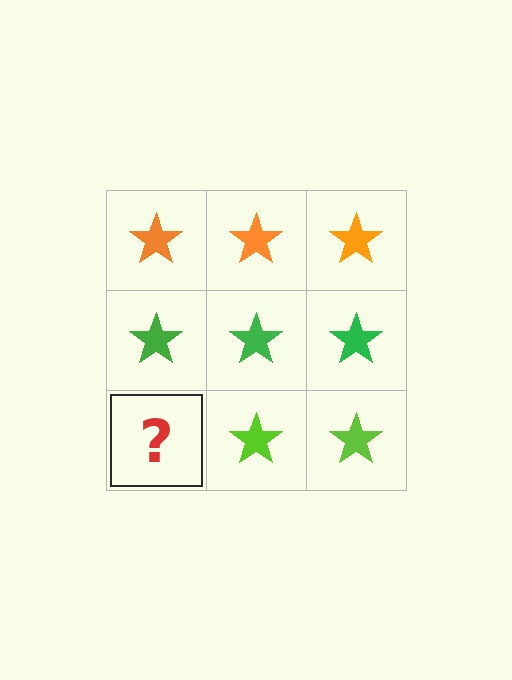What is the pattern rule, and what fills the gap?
The rule is that each row has a consistent color. The gap should be filled with a lime star.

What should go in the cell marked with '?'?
The missing cell should contain a lime star.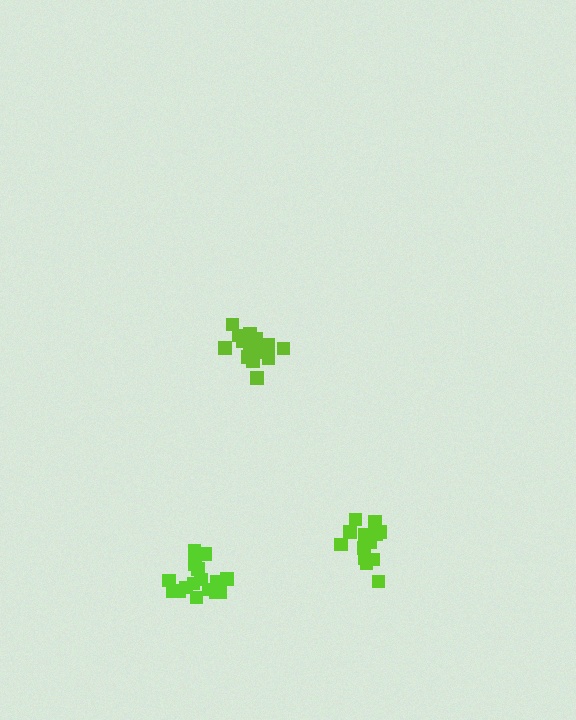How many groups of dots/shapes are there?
There are 3 groups.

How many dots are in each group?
Group 1: 17 dots, Group 2: 13 dots, Group 3: 16 dots (46 total).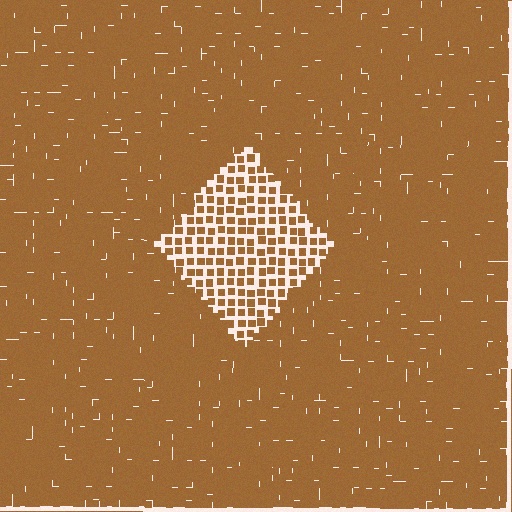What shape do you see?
I see a diamond.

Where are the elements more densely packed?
The elements are more densely packed outside the diamond boundary.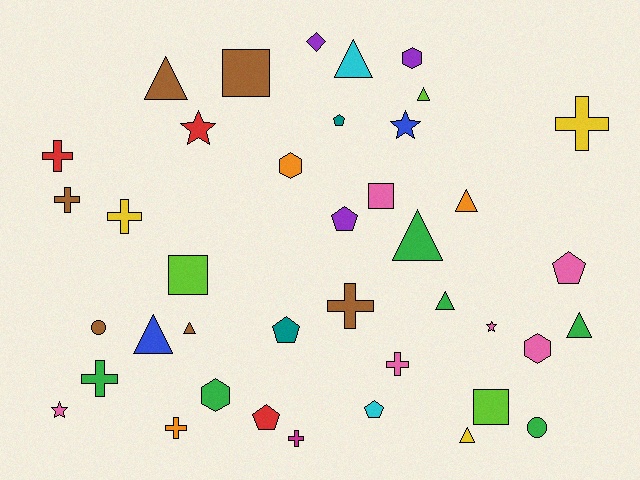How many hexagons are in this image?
There are 4 hexagons.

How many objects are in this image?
There are 40 objects.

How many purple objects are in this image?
There are 3 purple objects.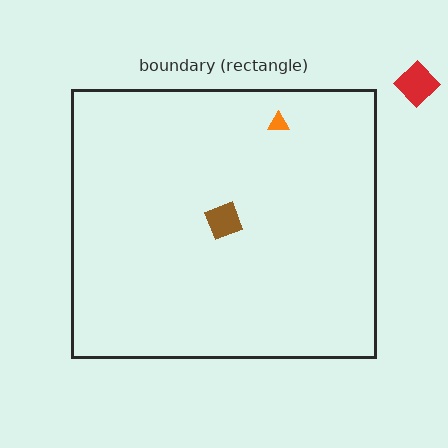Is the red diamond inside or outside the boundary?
Outside.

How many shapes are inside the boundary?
2 inside, 1 outside.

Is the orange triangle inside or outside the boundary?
Inside.